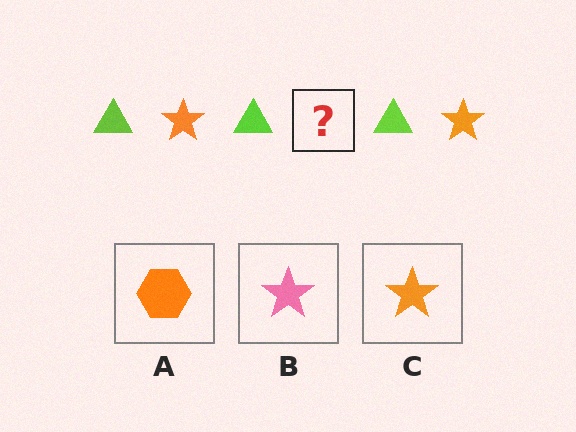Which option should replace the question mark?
Option C.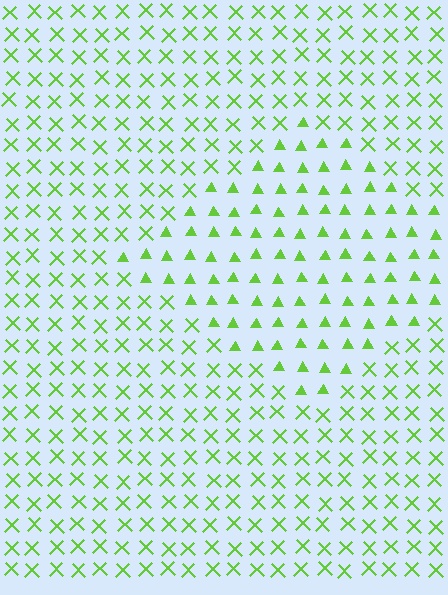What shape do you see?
I see a diamond.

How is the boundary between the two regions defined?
The boundary is defined by a change in element shape: triangles inside vs. X marks outside. All elements share the same color and spacing.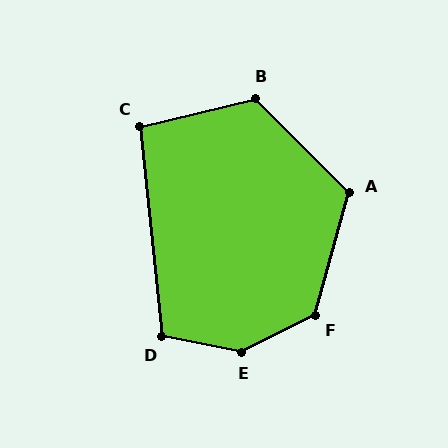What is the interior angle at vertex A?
Approximately 120 degrees (obtuse).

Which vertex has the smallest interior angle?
C, at approximately 98 degrees.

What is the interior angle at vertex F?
Approximately 132 degrees (obtuse).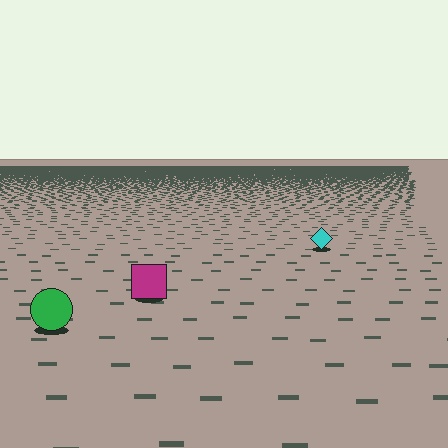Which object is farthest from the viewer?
The cyan diamond is farthest from the viewer. It appears smaller and the ground texture around it is denser.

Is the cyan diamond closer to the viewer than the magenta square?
No. The magenta square is closer — you can tell from the texture gradient: the ground texture is coarser near it.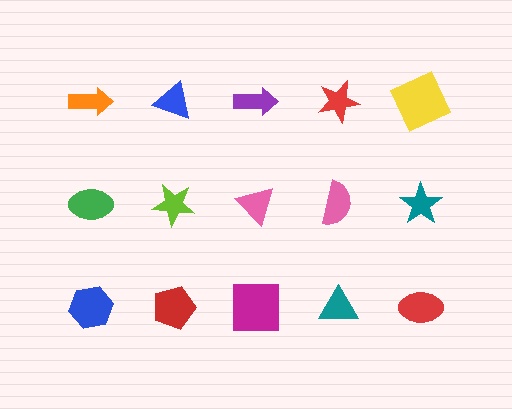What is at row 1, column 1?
An orange arrow.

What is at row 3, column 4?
A teal triangle.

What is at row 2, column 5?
A teal star.